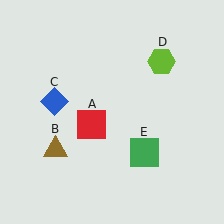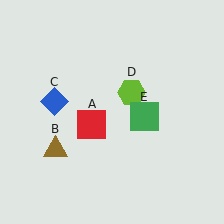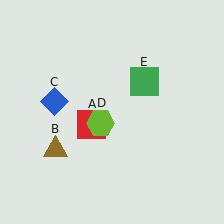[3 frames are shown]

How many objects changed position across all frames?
2 objects changed position: lime hexagon (object D), green square (object E).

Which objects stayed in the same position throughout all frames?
Red square (object A) and brown triangle (object B) and blue diamond (object C) remained stationary.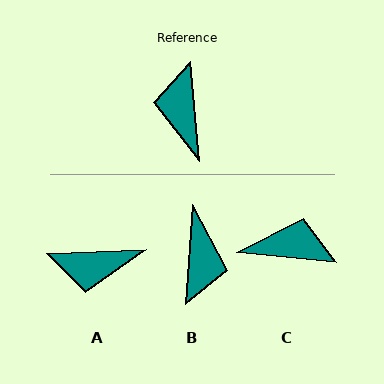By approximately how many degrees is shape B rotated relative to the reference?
Approximately 171 degrees counter-clockwise.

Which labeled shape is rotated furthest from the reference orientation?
B, about 171 degrees away.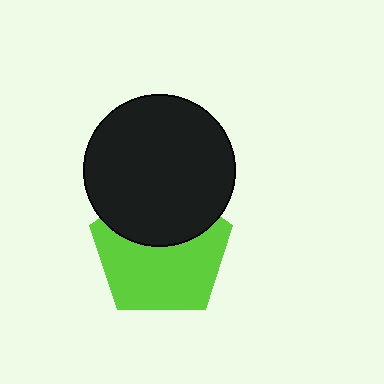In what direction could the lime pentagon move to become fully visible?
The lime pentagon could move down. That would shift it out from behind the black circle entirely.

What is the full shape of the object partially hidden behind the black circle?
The partially hidden object is a lime pentagon.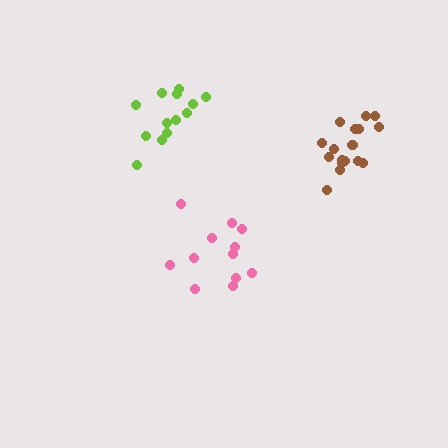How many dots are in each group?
Group 1: 17 dots, Group 2: 12 dots, Group 3: 13 dots (42 total).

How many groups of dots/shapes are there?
There are 3 groups.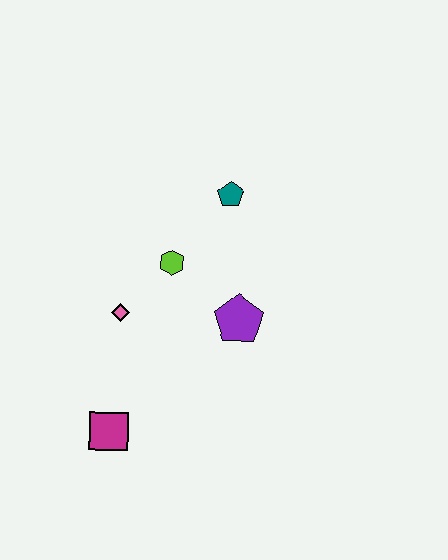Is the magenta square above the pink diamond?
No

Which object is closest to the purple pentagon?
The lime hexagon is closest to the purple pentagon.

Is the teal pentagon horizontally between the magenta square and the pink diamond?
No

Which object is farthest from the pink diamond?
The teal pentagon is farthest from the pink diamond.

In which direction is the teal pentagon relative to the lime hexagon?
The teal pentagon is above the lime hexagon.